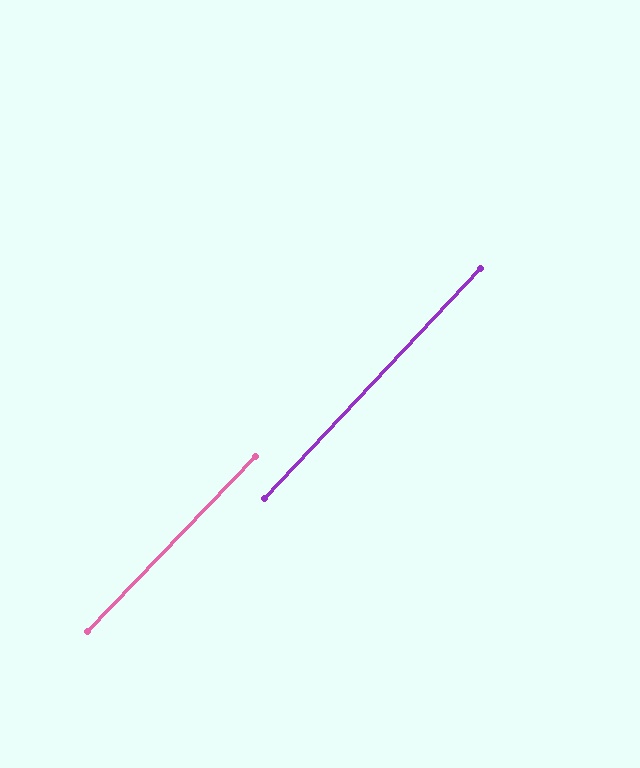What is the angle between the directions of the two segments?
Approximately 1 degree.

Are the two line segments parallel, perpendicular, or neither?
Parallel — their directions differ by only 0.5°.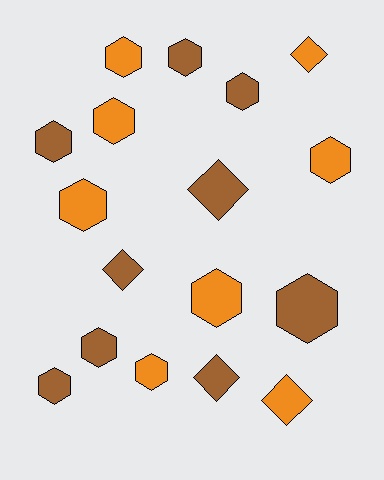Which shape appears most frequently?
Hexagon, with 12 objects.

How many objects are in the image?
There are 17 objects.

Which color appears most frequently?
Brown, with 9 objects.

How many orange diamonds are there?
There are 2 orange diamonds.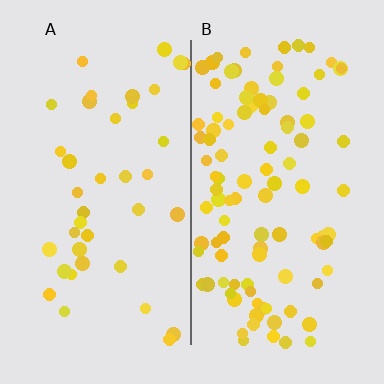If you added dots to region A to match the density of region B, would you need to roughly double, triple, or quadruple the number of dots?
Approximately triple.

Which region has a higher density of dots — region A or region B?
B (the right).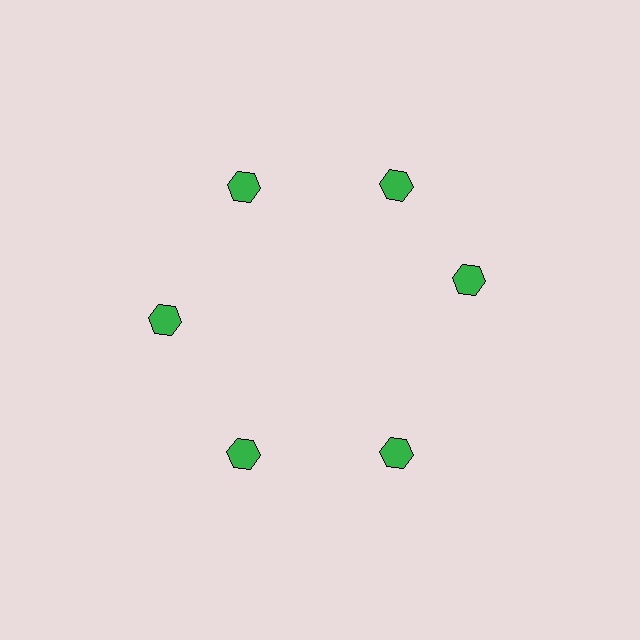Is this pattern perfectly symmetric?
No. The 6 green hexagons are arranged in a ring, but one element near the 3 o'clock position is rotated out of alignment along the ring, breaking the 6-fold rotational symmetry.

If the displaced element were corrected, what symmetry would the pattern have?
It would have 6-fold rotational symmetry — the pattern would map onto itself every 60 degrees.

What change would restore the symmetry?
The symmetry would be restored by rotating it back into even spacing with its neighbors so that all 6 hexagons sit at equal angles and equal distance from the center.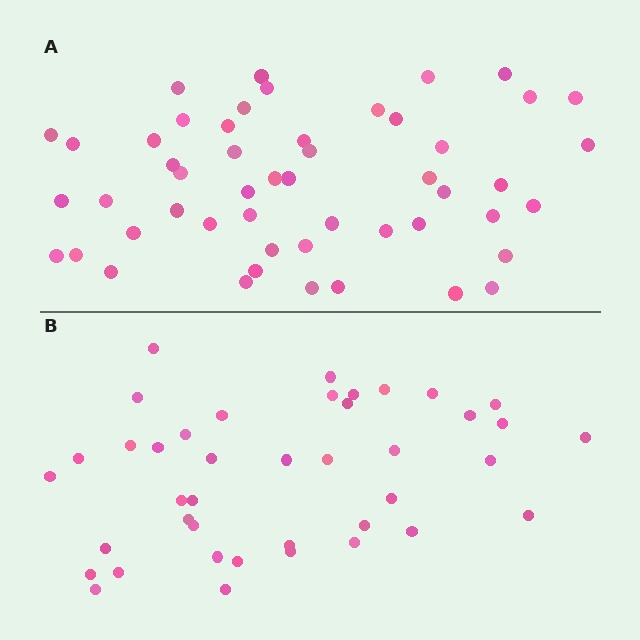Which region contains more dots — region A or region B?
Region A (the top region) has more dots.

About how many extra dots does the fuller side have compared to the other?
Region A has roughly 10 or so more dots than region B.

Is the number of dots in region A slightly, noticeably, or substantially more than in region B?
Region A has only slightly more — the two regions are fairly close. The ratio is roughly 1.2 to 1.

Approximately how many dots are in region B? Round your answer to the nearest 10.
About 40 dots. (The exact count is 41, which rounds to 40.)